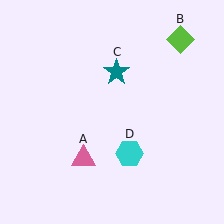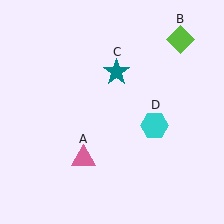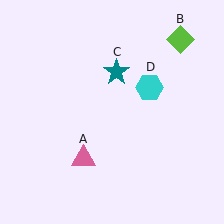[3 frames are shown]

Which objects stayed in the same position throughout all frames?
Pink triangle (object A) and lime diamond (object B) and teal star (object C) remained stationary.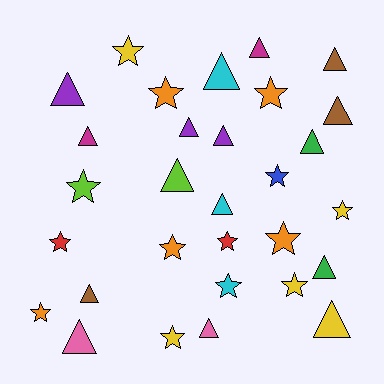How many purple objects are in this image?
There are 3 purple objects.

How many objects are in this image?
There are 30 objects.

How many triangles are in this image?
There are 16 triangles.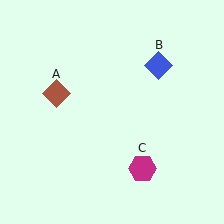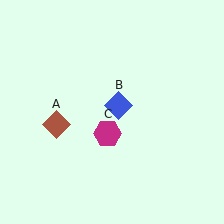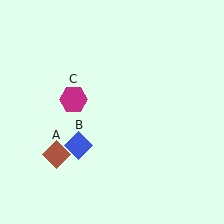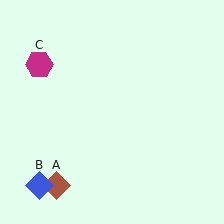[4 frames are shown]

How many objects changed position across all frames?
3 objects changed position: brown diamond (object A), blue diamond (object B), magenta hexagon (object C).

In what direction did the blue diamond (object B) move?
The blue diamond (object B) moved down and to the left.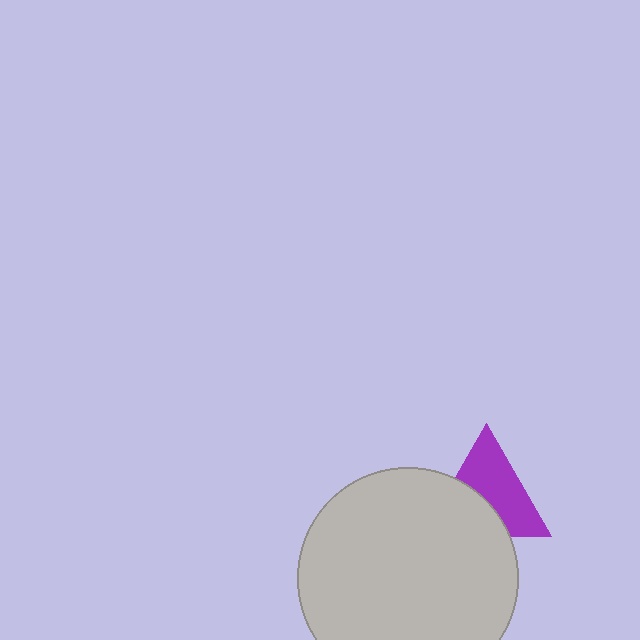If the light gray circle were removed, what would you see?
You would see the complete purple triangle.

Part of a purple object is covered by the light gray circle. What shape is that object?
It is a triangle.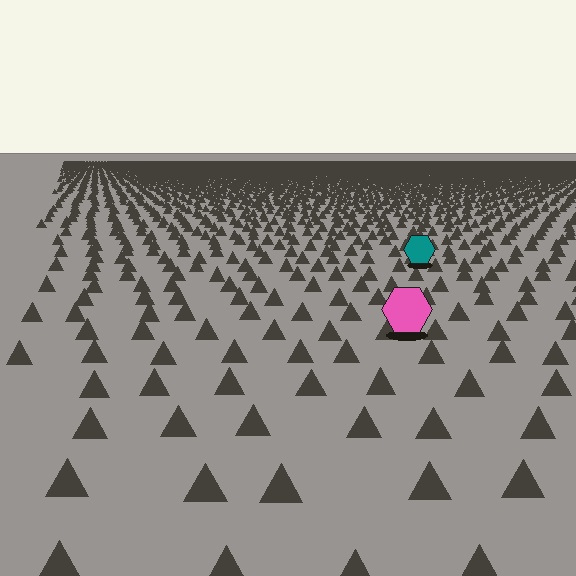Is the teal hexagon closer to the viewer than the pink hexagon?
No. The pink hexagon is closer — you can tell from the texture gradient: the ground texture is coarser near it.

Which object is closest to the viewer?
The pink hexagon is closest. The texture marks near it are larger and more spread out.